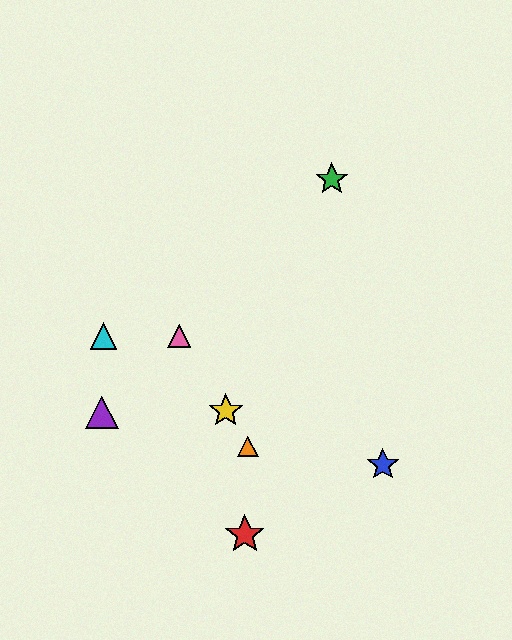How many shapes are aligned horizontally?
2 shapes (the cyan triangle, the pink triangle) are aligned horizontally.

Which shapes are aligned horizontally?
The cyan triangle, the pink triangle are aligned horizontally.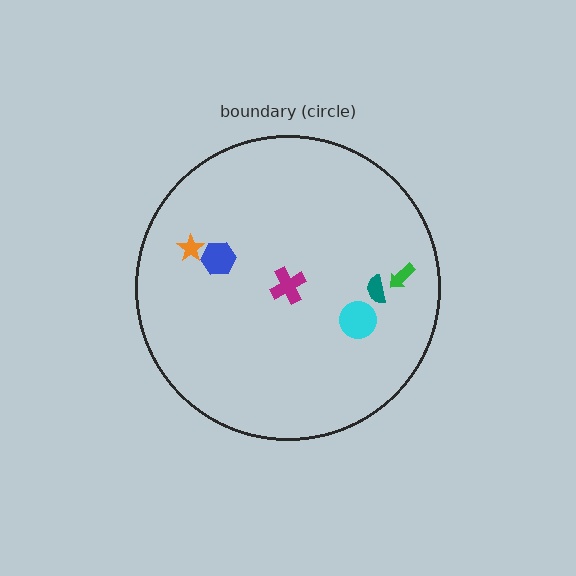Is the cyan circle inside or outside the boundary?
Inside.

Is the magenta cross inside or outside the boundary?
Inside.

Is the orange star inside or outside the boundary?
Inside.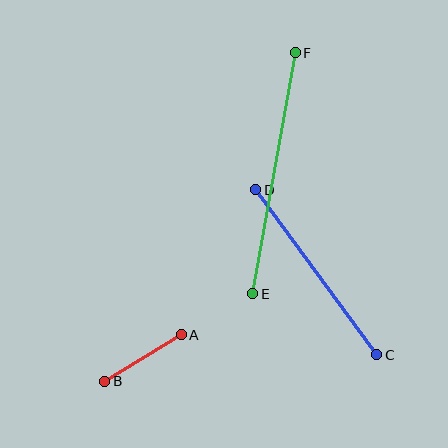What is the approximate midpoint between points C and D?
The midpoint is at approximately (316, 272) pixels.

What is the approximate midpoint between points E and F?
The midpoint is at approximately (274, 173) pixels.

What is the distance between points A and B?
The distance is approximately 90 pixels.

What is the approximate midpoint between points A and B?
The midpoint is at approximately (143, 358) pixels.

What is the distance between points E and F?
The distance is approximately 245 pixels.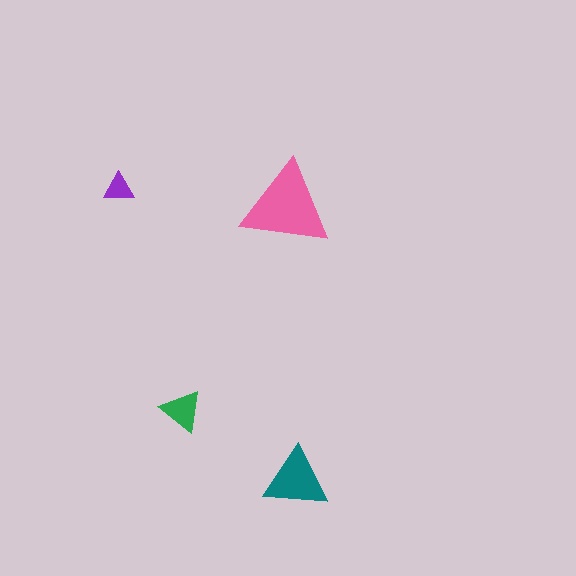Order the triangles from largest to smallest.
the pink one, the teal one, the green one, the purple one.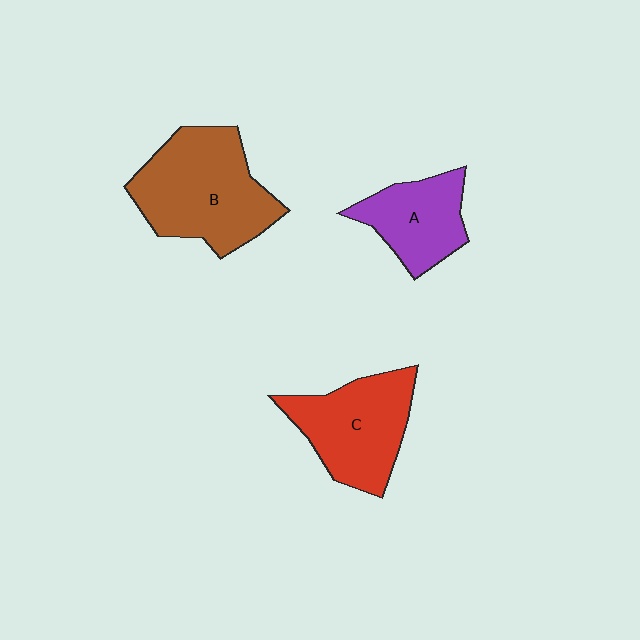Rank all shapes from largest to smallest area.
From largest to smallest: B (brown), C (red), A (purple).